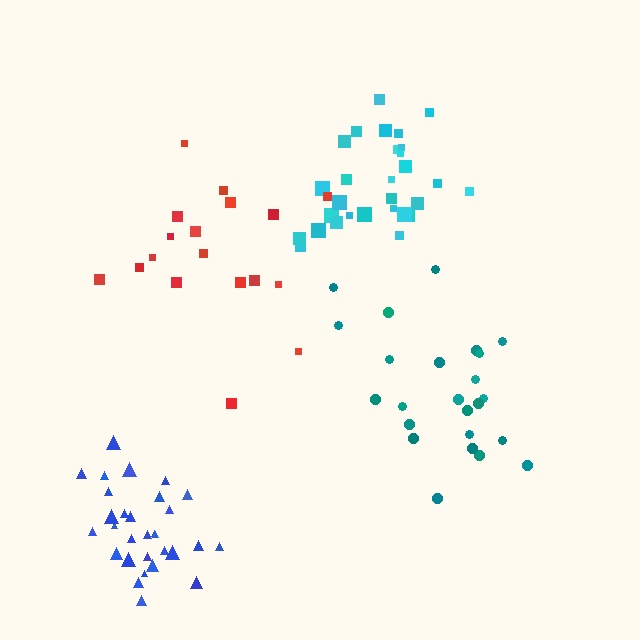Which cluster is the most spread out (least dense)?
Red.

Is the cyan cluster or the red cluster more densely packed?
Cyan.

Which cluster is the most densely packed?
Blue.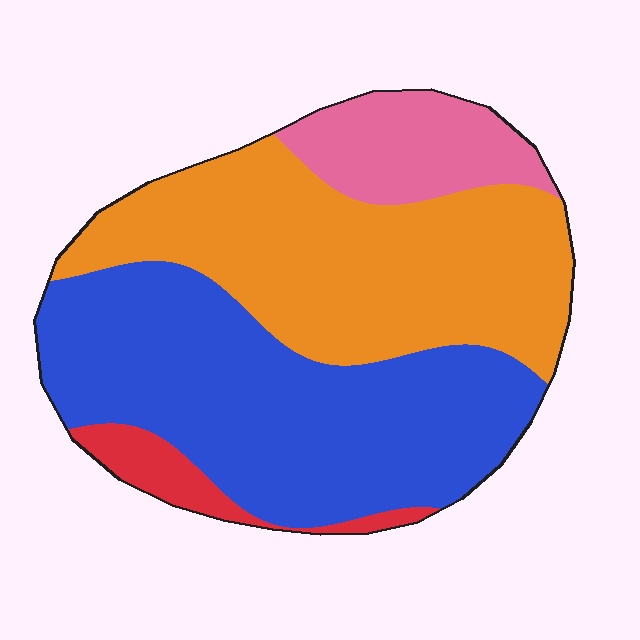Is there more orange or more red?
Orange.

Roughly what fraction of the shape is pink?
Pink covers roughly 10% of the shape.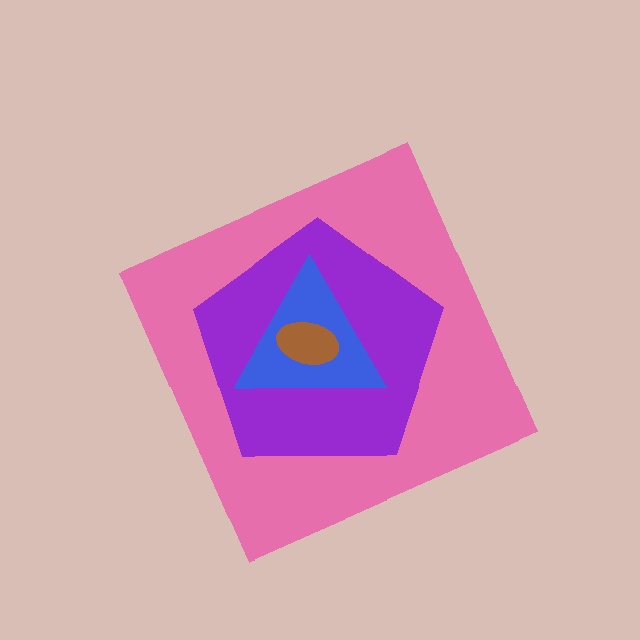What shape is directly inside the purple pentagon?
The blue triangle.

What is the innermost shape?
The brown ellipse.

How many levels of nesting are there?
4.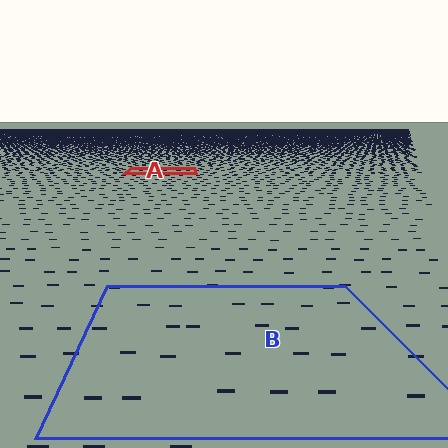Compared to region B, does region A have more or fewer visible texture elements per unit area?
Region A has more texture elements per unit area — they are packed more densely because it is farther away.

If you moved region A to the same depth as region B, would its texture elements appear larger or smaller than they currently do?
They would appear larger. At a closer depth, the same texture elements are projected at a bigger on-screen size.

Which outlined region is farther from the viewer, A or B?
Region A is farther from the viewer — the texture elements inside it appear smaller and more densely packed.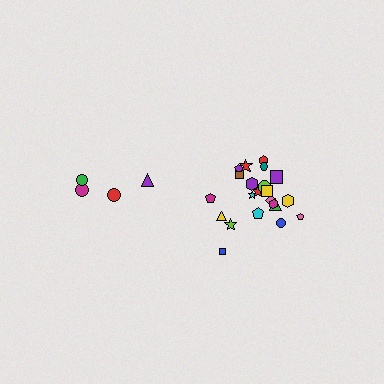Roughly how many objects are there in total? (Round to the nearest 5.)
Roughly 25 objects in total.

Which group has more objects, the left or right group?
The right group.